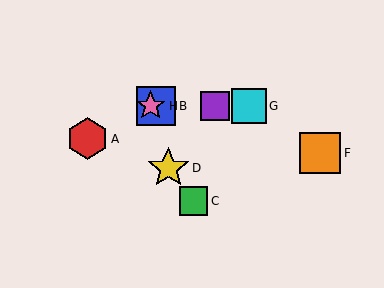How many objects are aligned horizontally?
4 objects (B, E, G, H) are aligned horizontally.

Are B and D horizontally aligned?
No, B is at y≈106 and D is at y≈168.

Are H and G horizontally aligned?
Yes, both are at y≈106.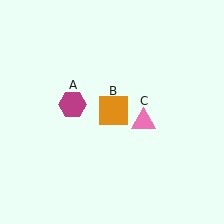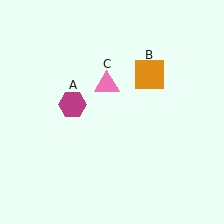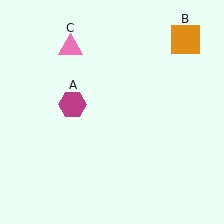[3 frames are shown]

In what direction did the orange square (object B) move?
The orange square (object B) moved up and to the right.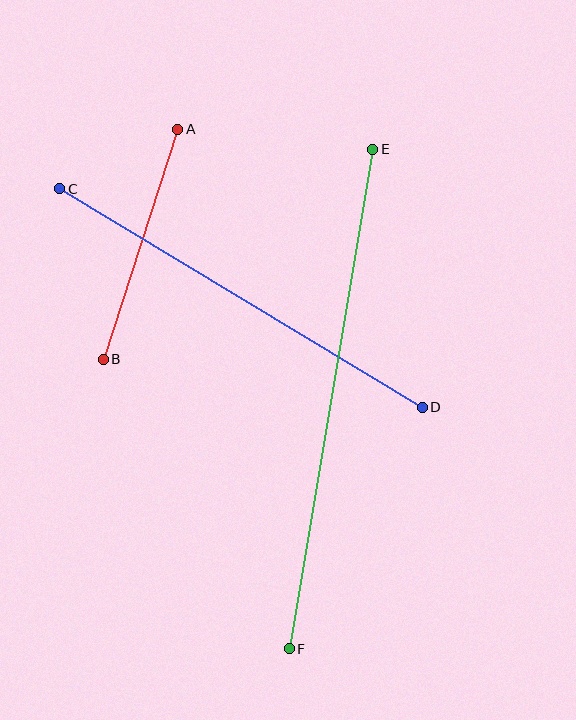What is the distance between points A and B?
The distance is approximately 241 pixels.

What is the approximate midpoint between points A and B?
The midpoint is at approximately (140, 244) pixels.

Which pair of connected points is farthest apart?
Points E and F are farthest apart.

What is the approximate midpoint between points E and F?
The midpoint is at approximately (331, 399) pixels.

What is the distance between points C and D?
The distance is approximately 423 pixels.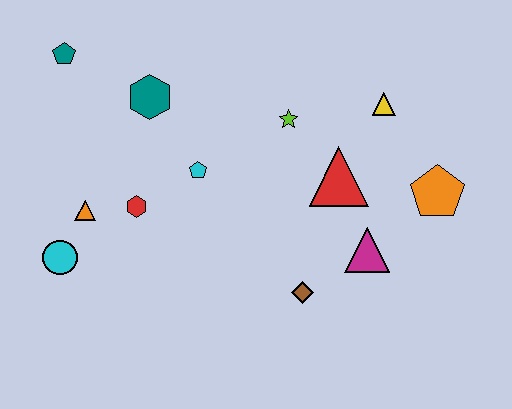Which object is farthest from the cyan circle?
The orange pentagon is farthest from the cyan circle.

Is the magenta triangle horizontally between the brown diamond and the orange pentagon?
Yes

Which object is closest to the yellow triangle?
The red triangle is closest to the yellow triangle.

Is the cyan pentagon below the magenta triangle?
No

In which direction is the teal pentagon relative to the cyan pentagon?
The teal pentagon is to the left of the cyan pentagon.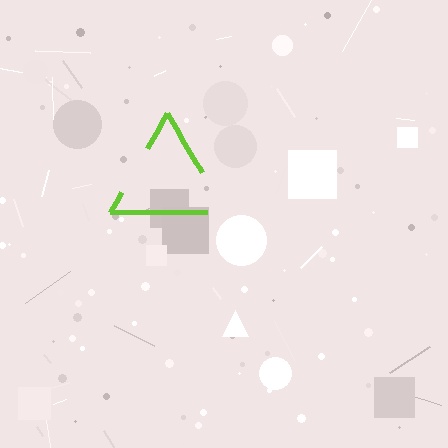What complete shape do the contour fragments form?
The contour fragments form a triangle.